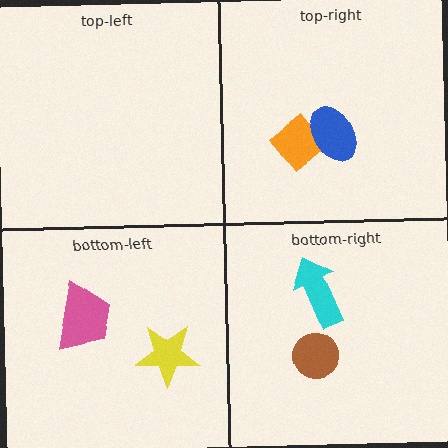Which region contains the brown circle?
The bottom-right region.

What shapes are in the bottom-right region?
The cyan arrow, the brown circle.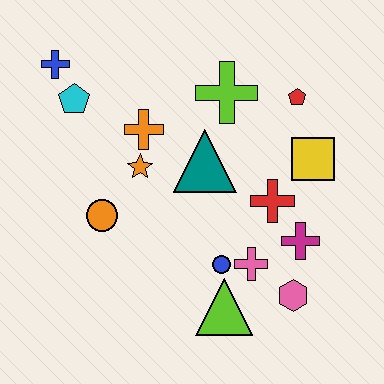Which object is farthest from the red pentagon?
The blue cross is farthest from the red pentagon.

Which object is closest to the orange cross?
The orange star is closest to the orange cross.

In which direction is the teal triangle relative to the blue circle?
The teal triangle is above the blue circle.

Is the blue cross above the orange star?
Yes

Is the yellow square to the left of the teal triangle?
No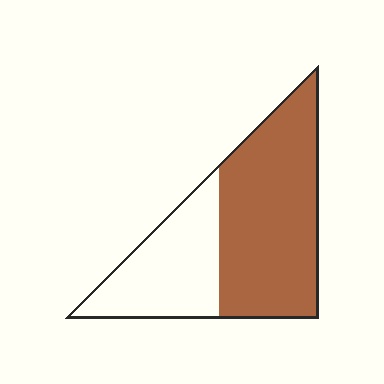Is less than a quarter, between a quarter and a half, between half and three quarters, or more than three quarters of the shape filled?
Between half and three quarters.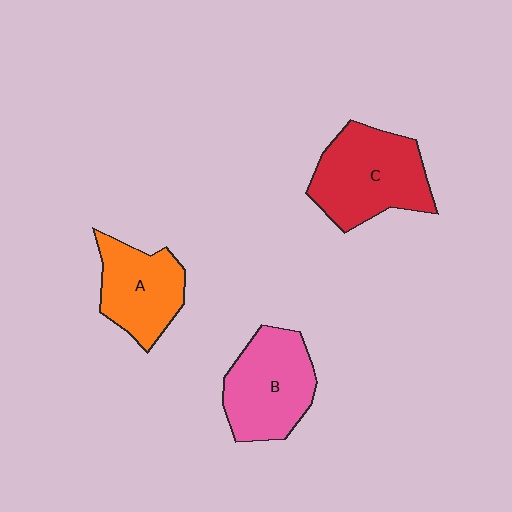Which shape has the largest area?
Shape C (red).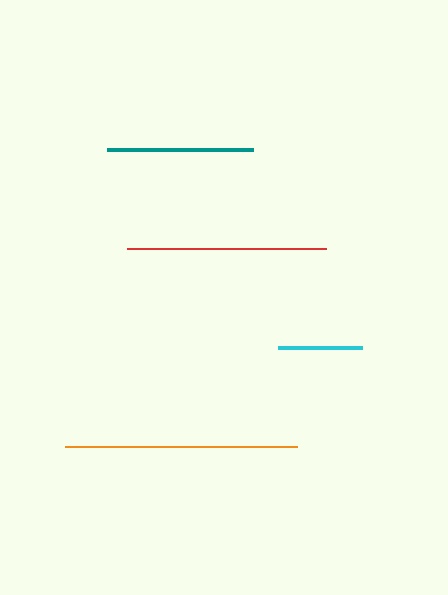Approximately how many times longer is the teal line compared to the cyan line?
The teal line is approximately 1.8 times the length of the cyan line.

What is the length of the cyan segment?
The cyan segment is approximately 83 pixels long.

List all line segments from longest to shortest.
From longest to shortest: orange, red, teal, cyan.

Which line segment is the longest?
The orange line is the longest at approximately 232 pixels.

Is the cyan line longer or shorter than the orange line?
The orange line is longer than the cyan line.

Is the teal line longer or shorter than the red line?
The red line is longer than the teal line.